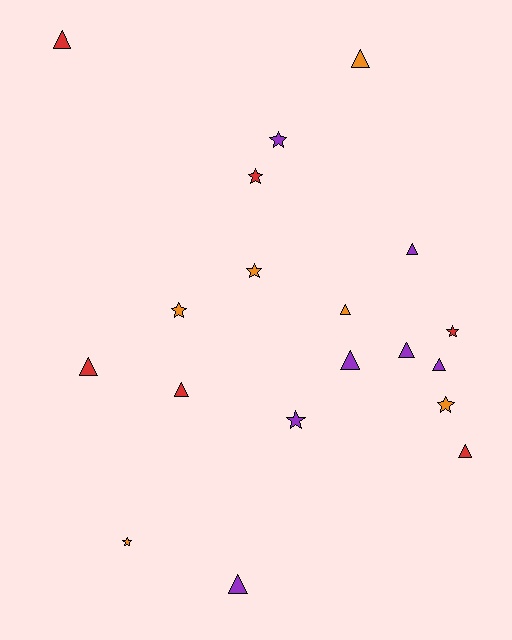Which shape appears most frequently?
Triangle, with 11 objects.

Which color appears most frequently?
Purple, with 7 objects.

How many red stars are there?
There are 2 red stars.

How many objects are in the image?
There are 19 objects.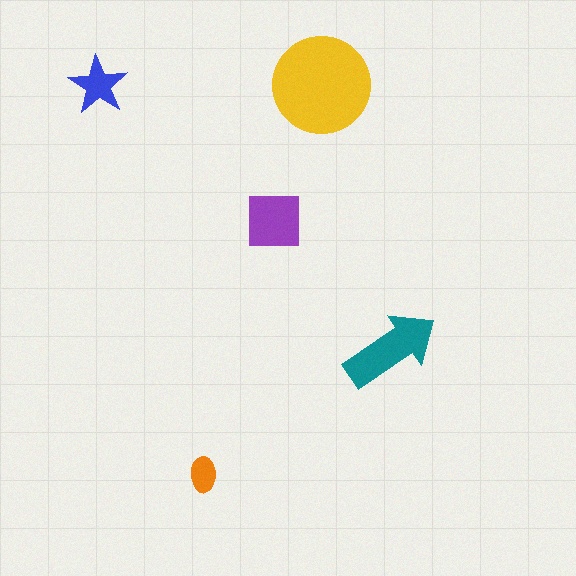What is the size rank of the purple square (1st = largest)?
3rd.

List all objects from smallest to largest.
The orange ellipse, the blue star, the purple square, the teal arrow, the yellow circle.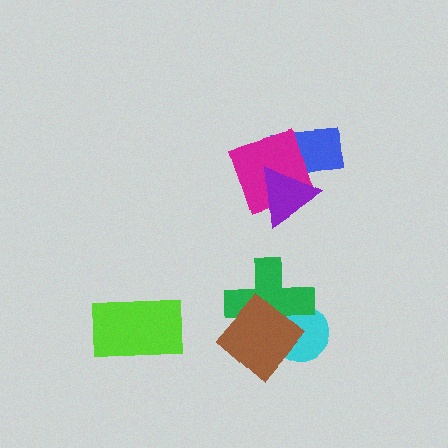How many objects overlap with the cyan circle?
2 objects overlap with the cyan circle.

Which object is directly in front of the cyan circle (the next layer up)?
The green cross is directly in front of the cyan circle.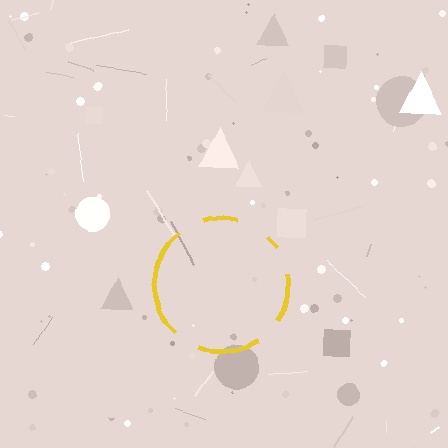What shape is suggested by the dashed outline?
The dashed outline suggests a circle.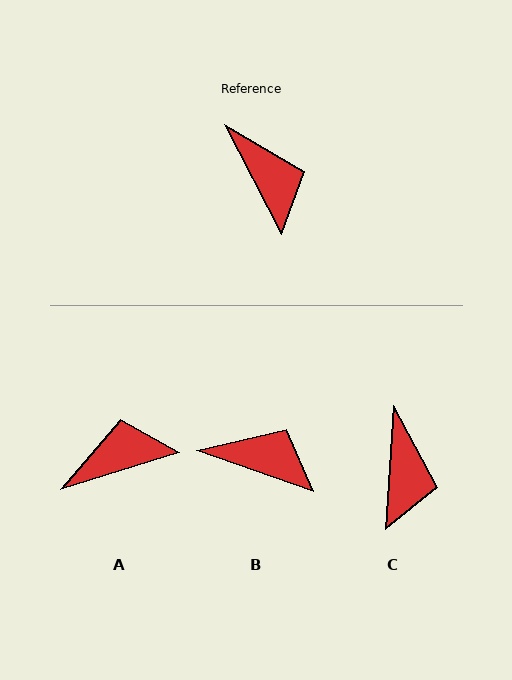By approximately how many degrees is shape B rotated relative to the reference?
Approximately 43 degrees counter-clockwise.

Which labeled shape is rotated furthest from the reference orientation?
A, about 80 degrees away.